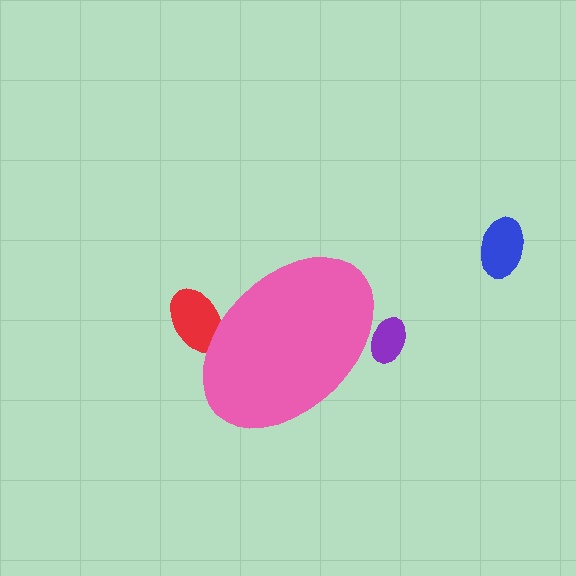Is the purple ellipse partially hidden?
Yes, the purple ellipse is partially hidden behind the pink ellipse.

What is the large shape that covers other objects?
A pink ellipse.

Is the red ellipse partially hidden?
Yes, the red ellipse is partially hidden behind the pink ellipse.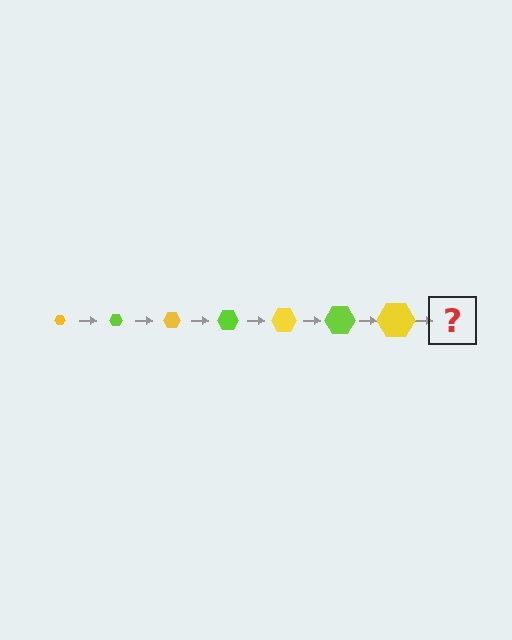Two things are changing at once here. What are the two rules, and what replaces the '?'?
The two rules are that the hexagon grows larger each step and the color cycles through yellow and lime. The '?' should be a lime hexagon, larger than the previous one.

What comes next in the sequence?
The next element should be a lime hexagon, larger than the previous one.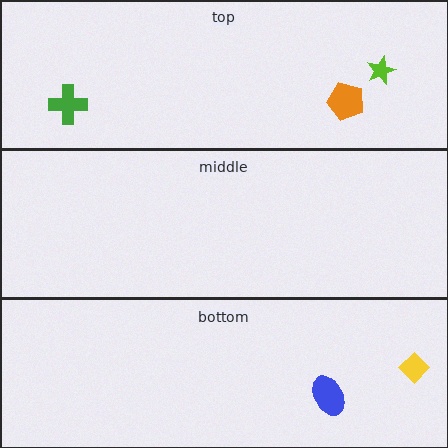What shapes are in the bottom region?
The blue ellipse, the yellow diamond.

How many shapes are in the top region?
3.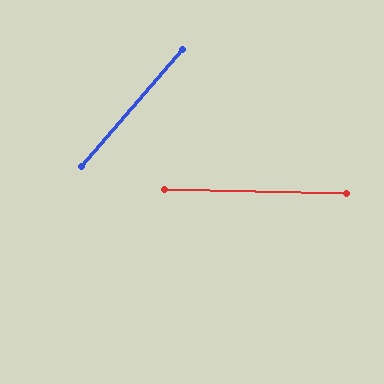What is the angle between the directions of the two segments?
Approximately 50 degrees.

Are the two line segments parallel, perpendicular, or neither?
Neither parallel nor perpendicular — they differ by about 50°.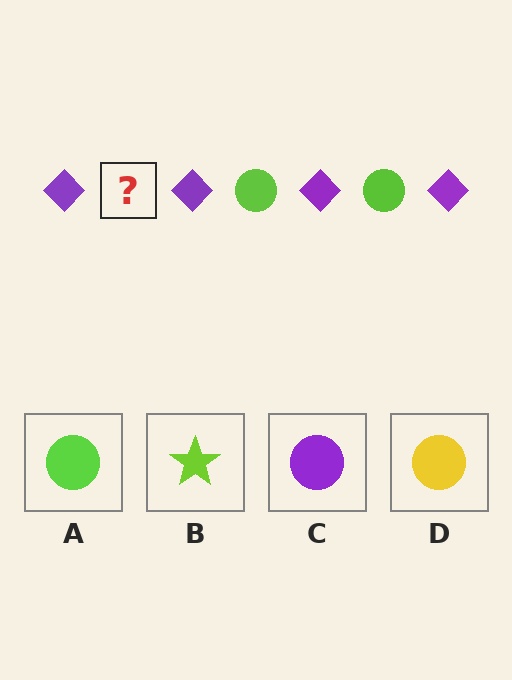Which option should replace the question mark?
Option A.